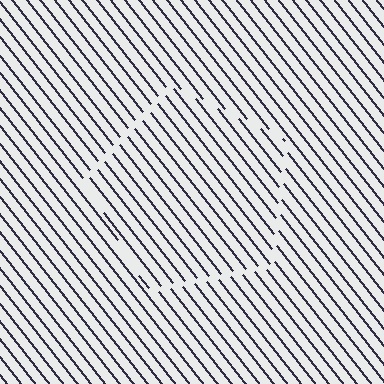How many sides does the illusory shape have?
5 sides — the line-ends trace a pentagon.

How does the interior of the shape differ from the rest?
The interior of the shape contains the same grating, shifted by half a period — the contour is defined by the phase discontinuity where line-ends from the inner and outer gratings abut.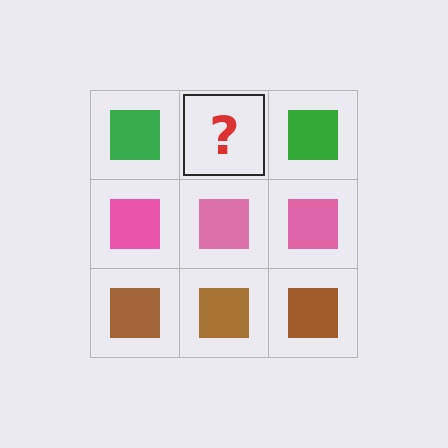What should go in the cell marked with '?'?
The missing cell should contain a green square.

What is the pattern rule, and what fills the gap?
The rule is that each row has a consistent color. The gap should be filled with a green square.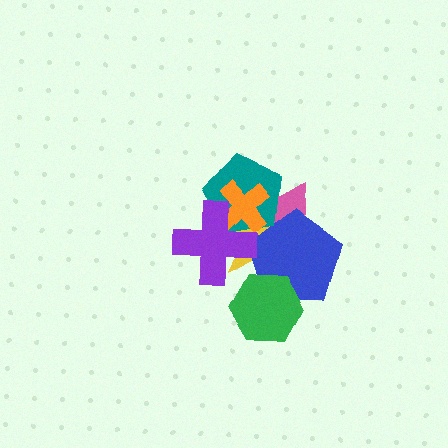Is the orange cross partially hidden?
Yes, it is partially covered by another shape.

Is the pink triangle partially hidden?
Yes, it is partially covered by another shape.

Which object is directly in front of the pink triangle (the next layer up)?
The blue pentagon is directly in front of the pink triangle.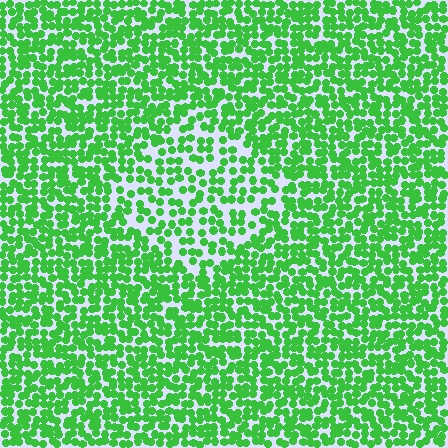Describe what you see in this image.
The image contains small green elements arranged at two different densities. A diamond-shaped region is visible where the elements are less densely packed than the surrounding area.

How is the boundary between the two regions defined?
The boundary is defined by a change in element density (approximately 1.7x ratio). All elements are the same color, size, and shape.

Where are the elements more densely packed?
The elements are more densely packed outside the diamond boundary.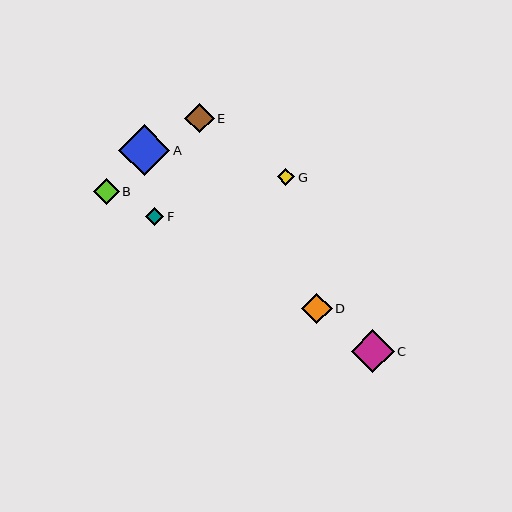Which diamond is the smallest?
Diamond G is the smallest with a size of approximately 18 pixels.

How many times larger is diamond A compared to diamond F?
Diamond A is approximately 2.8 times the size of diamond F.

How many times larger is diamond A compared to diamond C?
Diamond A is approximately 1.2 times the size of diamond C.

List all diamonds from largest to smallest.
From largest to smallest: A, C, D, E, B, F, G.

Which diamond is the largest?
Diamond A is the largest with a size of approximately 51 pixels.